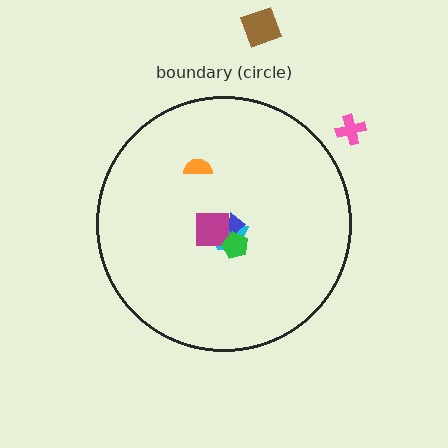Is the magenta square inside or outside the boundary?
Inside.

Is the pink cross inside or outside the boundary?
Outside.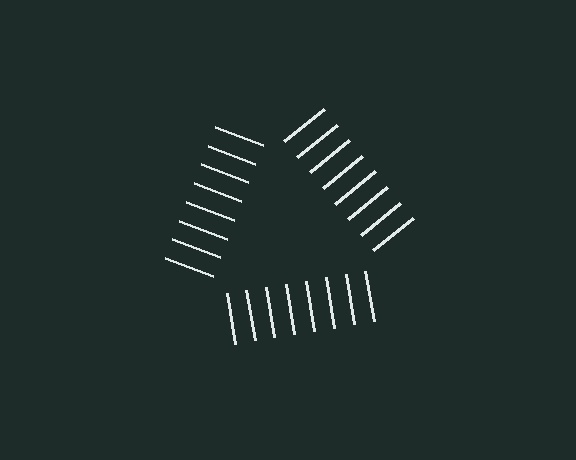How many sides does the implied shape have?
3 sides — the line-ends trace a triangle.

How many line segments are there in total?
24 — 8 along each of the 3 edges.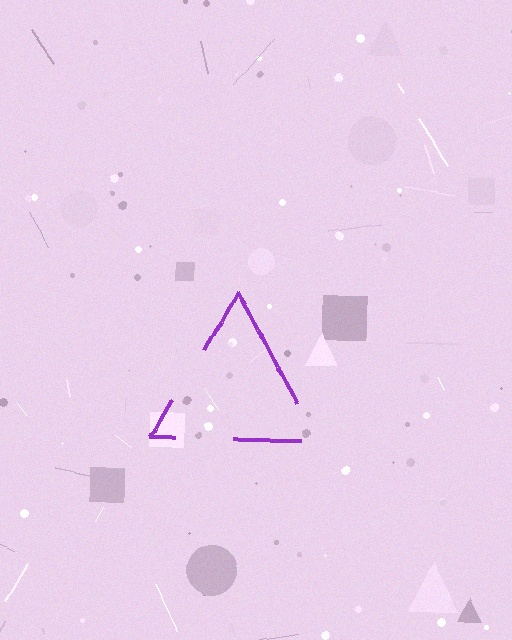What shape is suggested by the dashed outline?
The dashed outline suggests a triangle.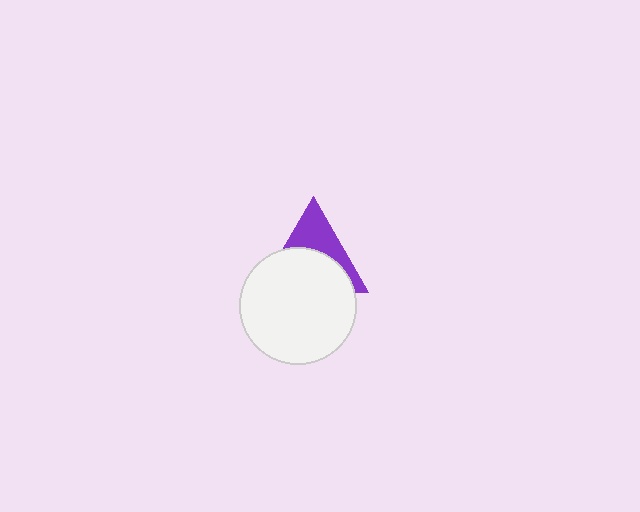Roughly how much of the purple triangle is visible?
A small part of it is visible (roughly 41%).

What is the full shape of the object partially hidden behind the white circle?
The partially hidden object is a purple triangle.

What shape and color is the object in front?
The object in front is a white circle.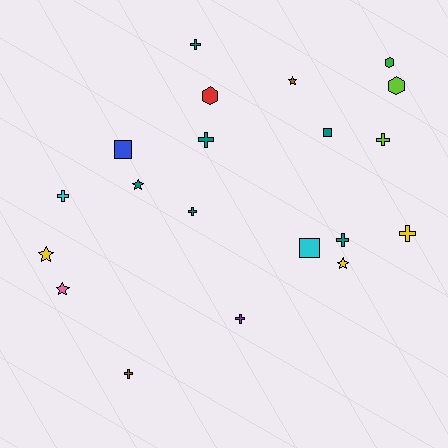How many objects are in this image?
There are 20 objects.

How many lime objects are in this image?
There are 2 lime objects.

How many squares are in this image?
There are 3 squares.